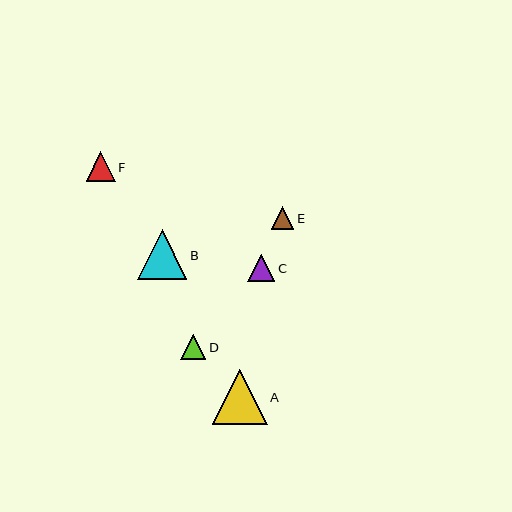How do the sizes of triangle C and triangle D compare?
Triangle C and triangle D are approximately the same size.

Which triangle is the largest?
Triangle A is the largest with a size of approximately 55 pixels.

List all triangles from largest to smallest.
From largest to smallest: A, B, F, C, D, E.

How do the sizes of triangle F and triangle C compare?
Triangle F and triangle C are approximately the same size.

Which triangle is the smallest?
Triangle E is the smallest with a size of approximately 22 pixels.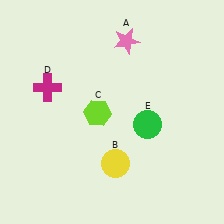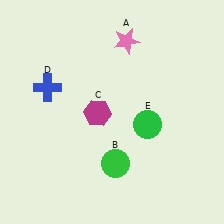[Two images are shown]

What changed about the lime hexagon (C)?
In Image 1, C is lime. In Image 2, it changed to magenta.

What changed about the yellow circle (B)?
In Image 1, B is yellow. In Image 2, it changed to green.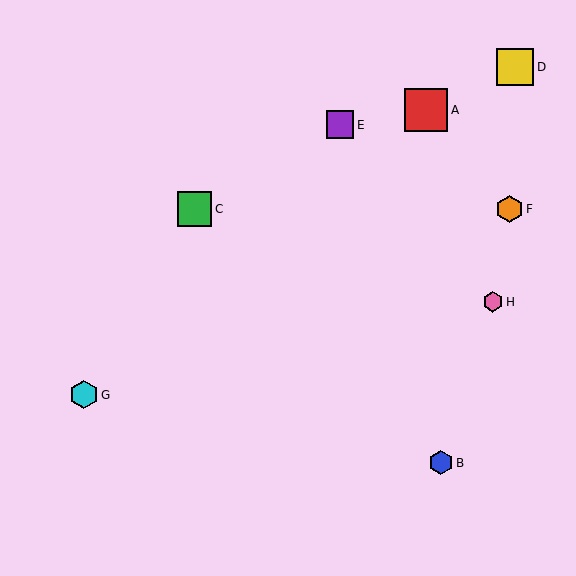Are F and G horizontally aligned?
No, F is at y≈209 and G is at y≈395.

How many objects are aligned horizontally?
2 objects (C, F) are aligned horizontally.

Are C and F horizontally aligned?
Yes, both are at y≈209.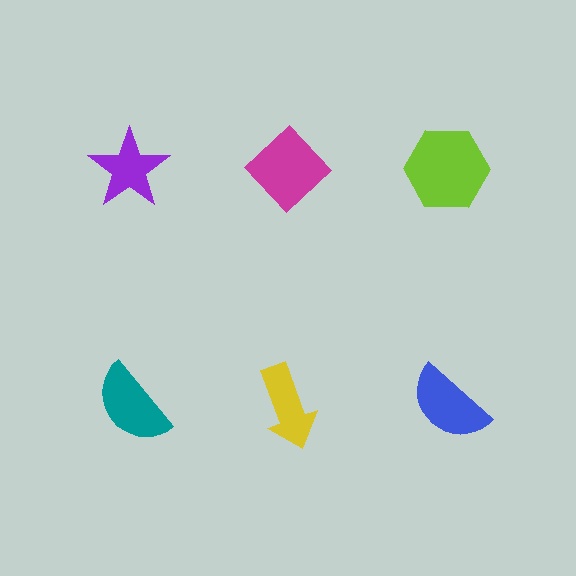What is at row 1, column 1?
A purple star.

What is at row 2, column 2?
A yellow arrow.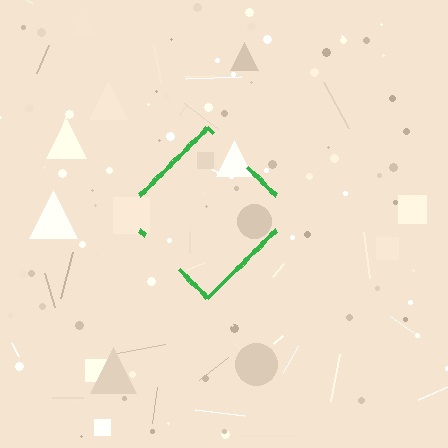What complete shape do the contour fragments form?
The contour fragments form a diamond.